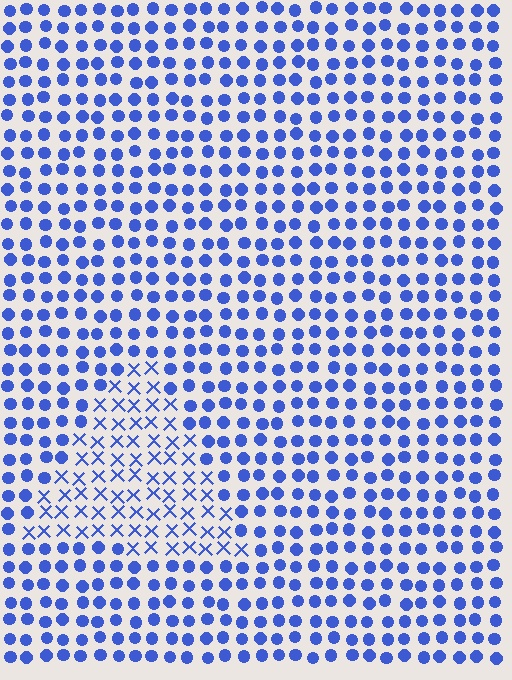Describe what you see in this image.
The image is filled with small blue elements arranged in a uniform grid. A triangle-shaped region contains X marks, while the surrounding area contains circles. The boundary is defined purely by the change in element shape.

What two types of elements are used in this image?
The image uses X marks inside the triangle region and circles outside it.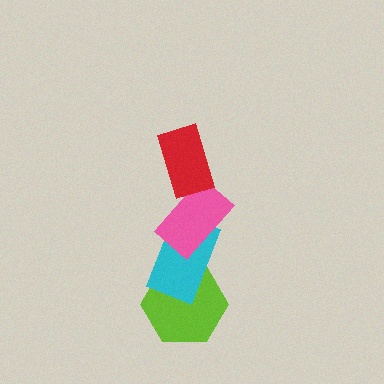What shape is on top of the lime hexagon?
The cyan rectangle is on top of the lime hexagon.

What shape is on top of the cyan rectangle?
The pink rectangle is on top of the cyan rectangle.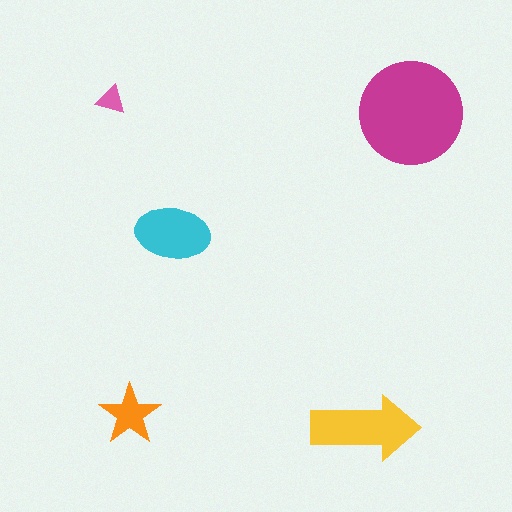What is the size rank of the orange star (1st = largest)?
4th.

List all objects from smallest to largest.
The pink triangle, the orange star, the cyan ellipse, the yellow arrow, the magenta circle.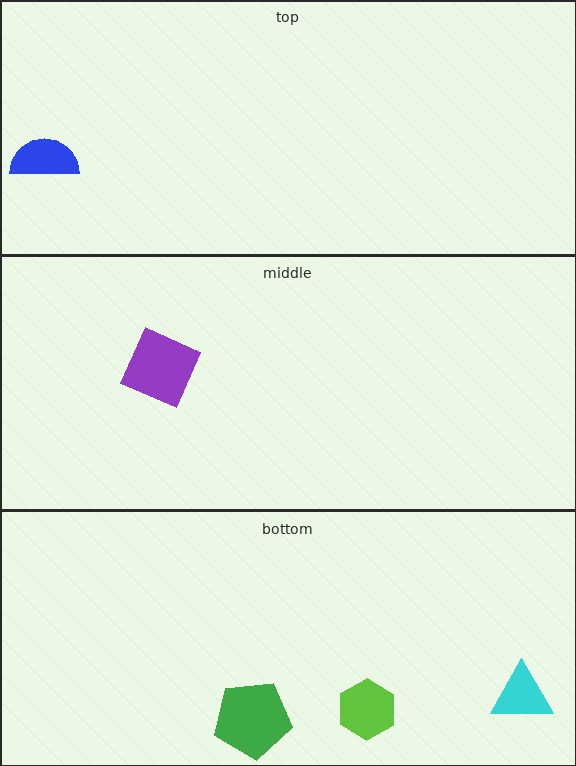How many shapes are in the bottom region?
3.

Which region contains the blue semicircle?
The top region.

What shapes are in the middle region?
The purple diamond.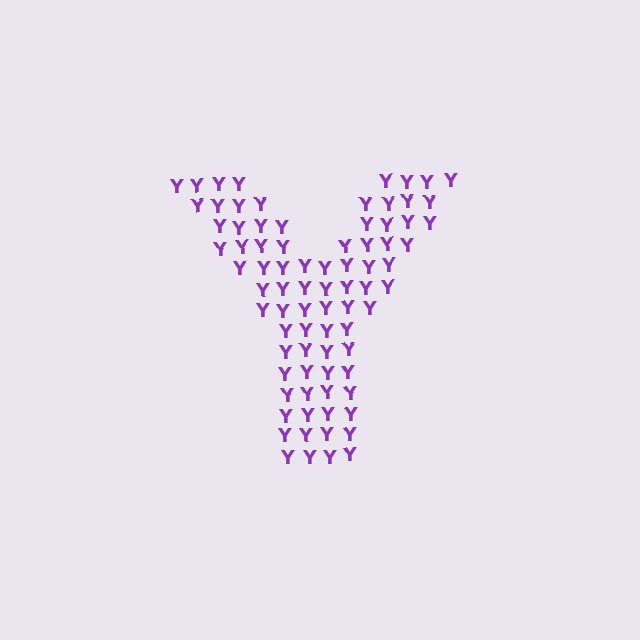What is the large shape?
The large shape is the letter Y.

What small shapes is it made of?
It is made of small letter Y's.